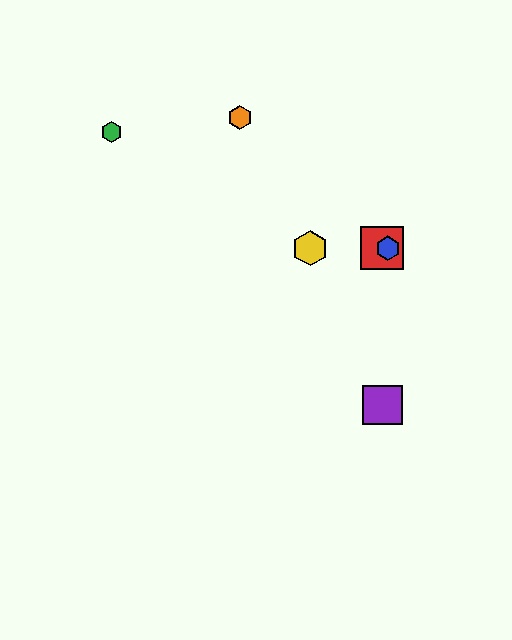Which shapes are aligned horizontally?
The red square, the blue hexagon, the yellow hexagon are aligned horizontally.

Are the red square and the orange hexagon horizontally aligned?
No, the red square is at y≈248 and the orange hexagon is at y≈117.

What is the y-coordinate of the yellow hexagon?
The yellow hexagon is at y≈248.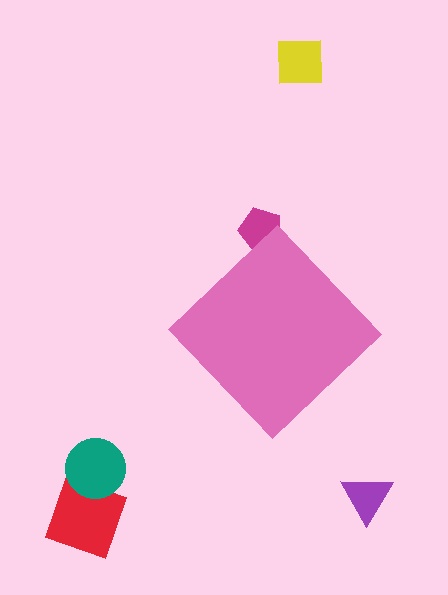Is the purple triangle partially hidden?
No, the purple triangle is fully visible.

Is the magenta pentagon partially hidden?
Yes, the magenta pentagon is partially hidden behind the pink diamond.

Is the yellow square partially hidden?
No, the yellow square is fully visible.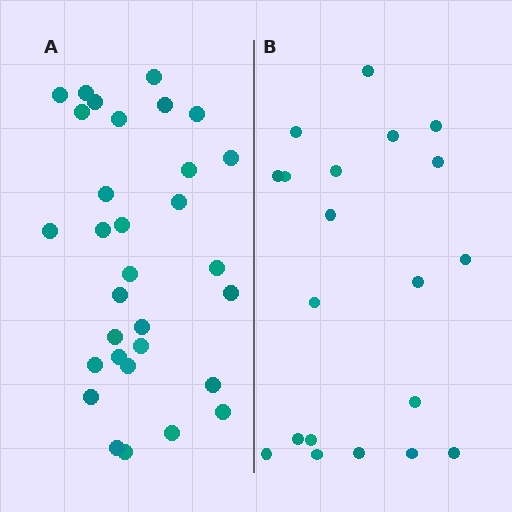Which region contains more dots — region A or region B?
Region A (the left region) has more dots.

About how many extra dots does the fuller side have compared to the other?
Region A has roughly 12 or so more dots than region B.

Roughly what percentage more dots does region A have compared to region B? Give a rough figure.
About 55% more.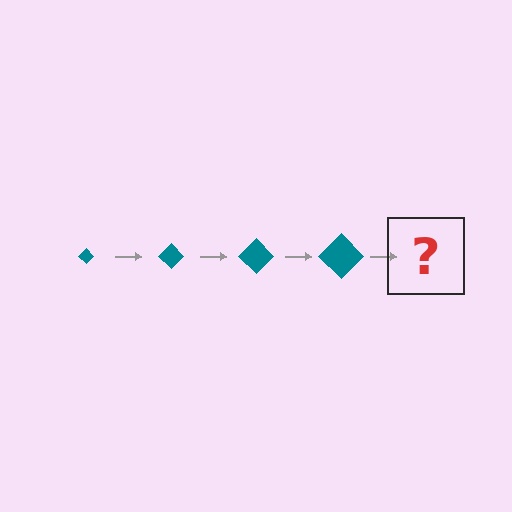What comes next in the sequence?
The next element should be a teal diamond, larger than the previous one.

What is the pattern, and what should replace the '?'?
The pattern is that the diamond gets progressively larger each step. The '?' should be a teal diamond, larger than the previous one.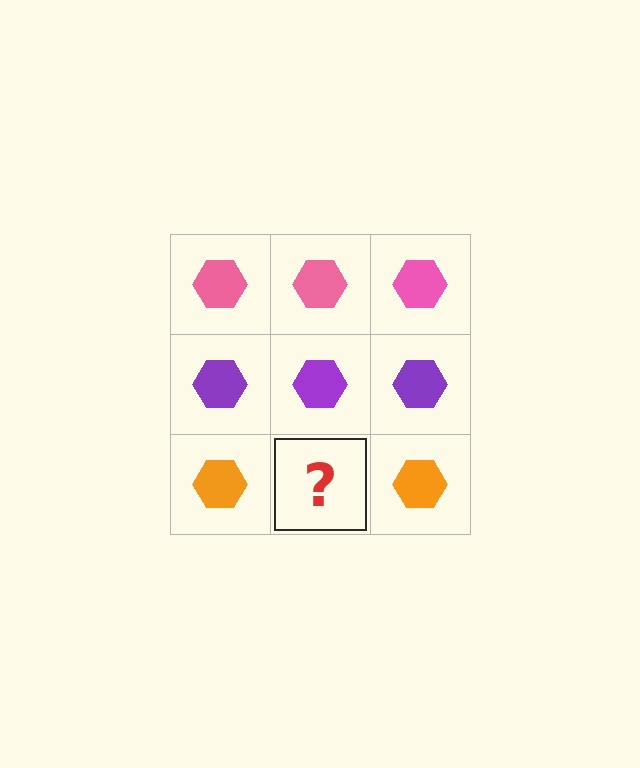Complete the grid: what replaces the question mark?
The question mark should be replaced with an orange hexagon.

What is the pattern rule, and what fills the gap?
The rule is that each row has a consistent color. The gap should be filled with an orange hexagon.